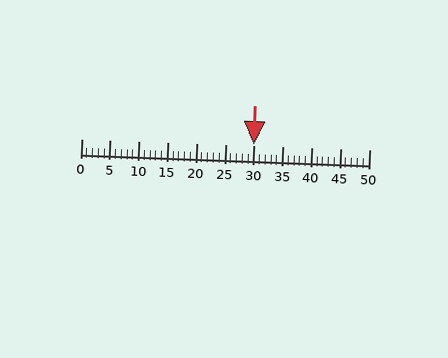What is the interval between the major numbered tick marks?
The major tick marks are spaced 5 units apart.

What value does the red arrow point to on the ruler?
The red arrow points to approximately 30.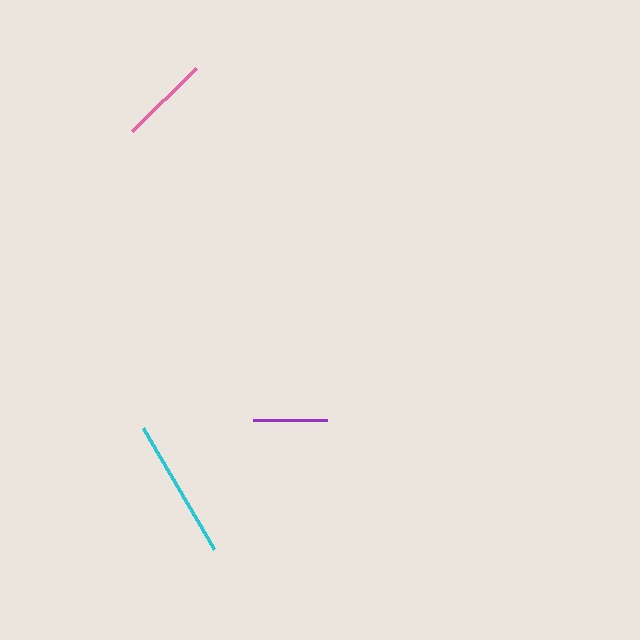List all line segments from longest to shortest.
From longest to shortest: cyan, pink, purple.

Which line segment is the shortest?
The purple line is the shortest at approximately 74 pixels.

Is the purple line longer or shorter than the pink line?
The pink line is longer than the purple line.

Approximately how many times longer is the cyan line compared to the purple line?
The cyan line is approximately 1.9 times the length of the purple line.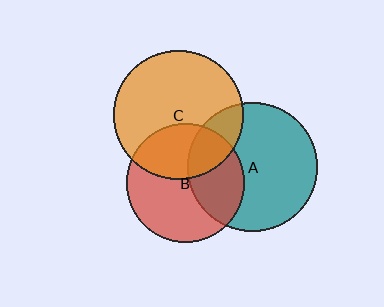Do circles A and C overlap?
Yes.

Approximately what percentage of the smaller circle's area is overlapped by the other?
Approximately 20%.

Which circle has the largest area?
Circle A (teal).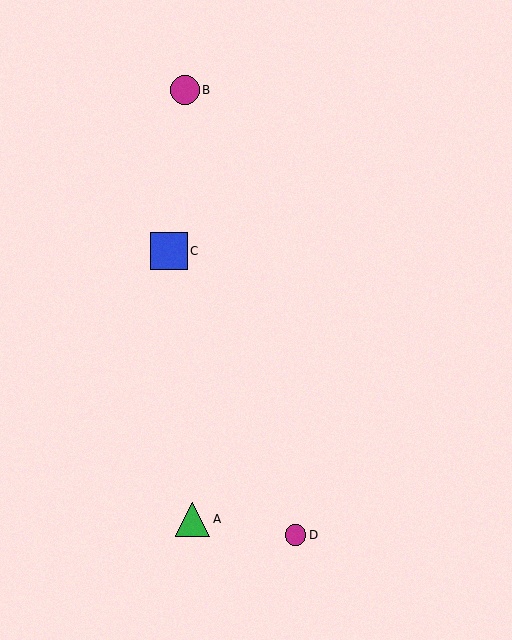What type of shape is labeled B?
Shape B is a magenta circle.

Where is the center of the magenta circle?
The center of the magenta circle is at (296, 535).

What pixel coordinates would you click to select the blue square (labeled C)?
Click at (169, 251) to select the blue square C.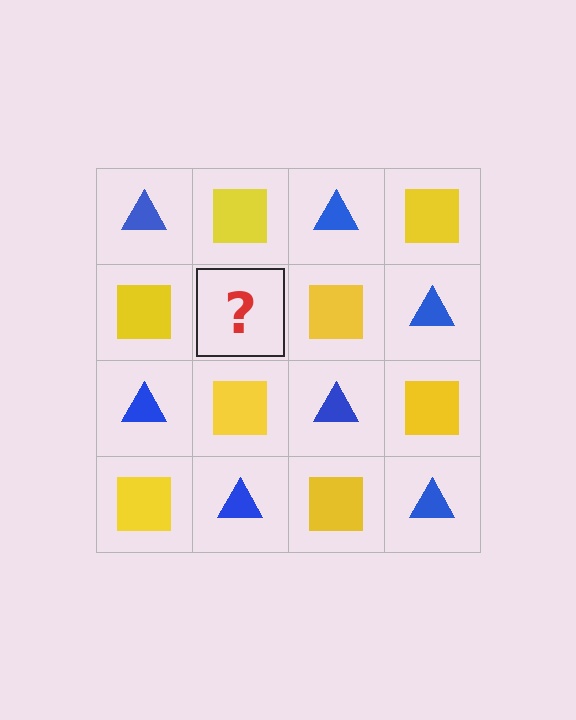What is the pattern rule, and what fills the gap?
The rule is that it alternates blue triangle and yellow square in a checkerboard pattern. The gap should be filled with a blue triangle.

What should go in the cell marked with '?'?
The missing cell should contain a blue triangle.